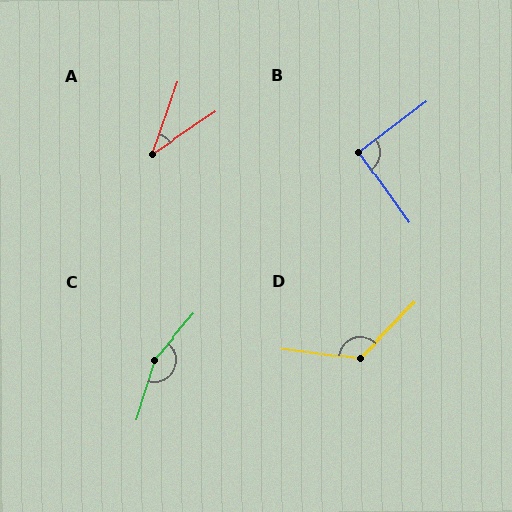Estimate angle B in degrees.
Approximately 91 degrees.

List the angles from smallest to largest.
A (37°), B (91°), D (127°), C (156°).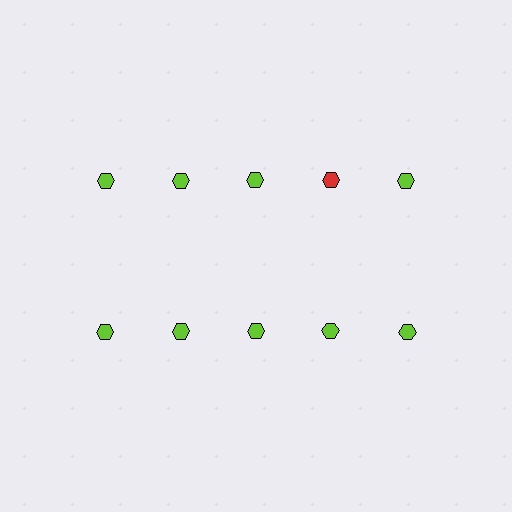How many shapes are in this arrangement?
There are 10 shapes arranged in a grid pattern.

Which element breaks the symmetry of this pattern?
The red hexagon in the top row, second from right column breaks the symmetry. All other shapes are lime hexagons.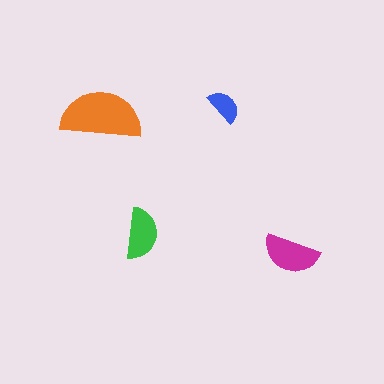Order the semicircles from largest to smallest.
the orange one, the magenta one, the green one, the blue one.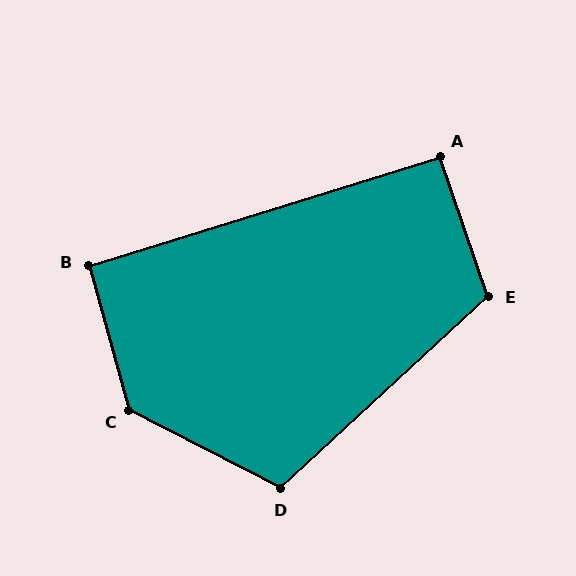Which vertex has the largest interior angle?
C, at approximately 133 degrees.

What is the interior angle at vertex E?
Approximately 113 degrees (obtuse).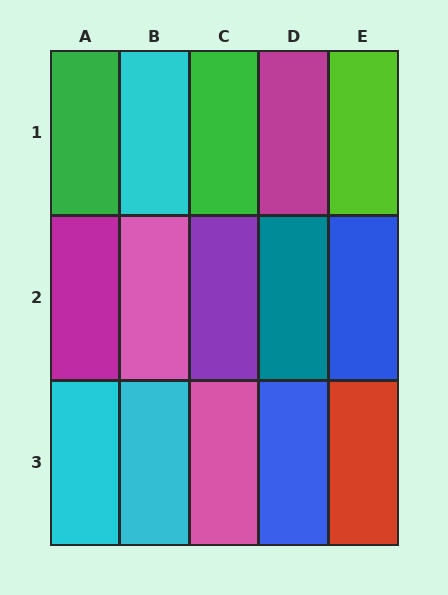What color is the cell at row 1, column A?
Green.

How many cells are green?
2 cells are green.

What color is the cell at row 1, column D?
Magenta.